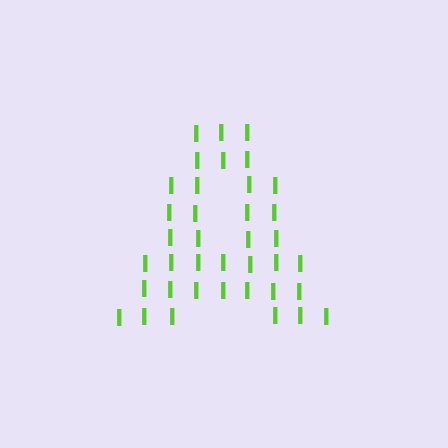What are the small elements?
The small elements are letter I's.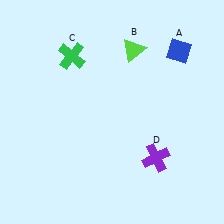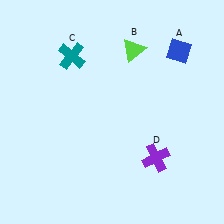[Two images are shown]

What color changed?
The cross (C) changed from green in Image 1 to teal in Image 2.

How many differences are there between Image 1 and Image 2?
There is 1 difference between the two images.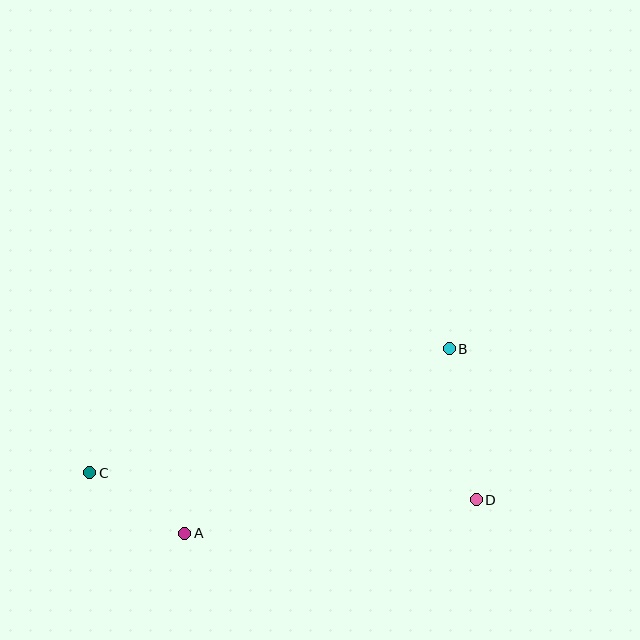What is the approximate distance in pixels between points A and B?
The distance between A and B is approximately 323 pixels.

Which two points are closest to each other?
Points A and C are closest to each other.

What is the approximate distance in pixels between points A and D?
The distance between A and D is approximately 293 pixels.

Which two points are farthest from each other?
Points C and D are farthest from each other.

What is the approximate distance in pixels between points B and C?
The distance between B and C is approximately 380 pixels.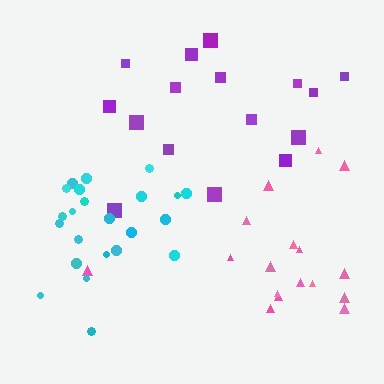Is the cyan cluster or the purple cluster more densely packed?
Cyan.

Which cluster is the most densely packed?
Cyan.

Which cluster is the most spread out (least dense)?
Purple.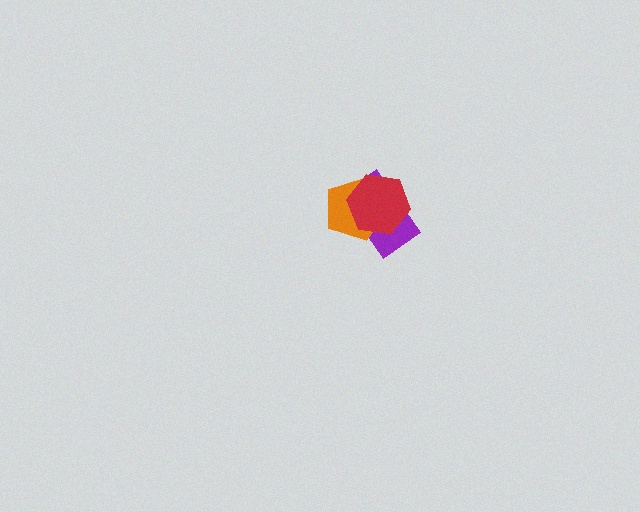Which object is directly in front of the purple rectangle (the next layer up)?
The orange pentagon is directly in front of the purple rectangle.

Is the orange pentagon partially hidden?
Yes, it is partially covered by another shape.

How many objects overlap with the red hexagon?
2 objects overlap with the red hexagon.